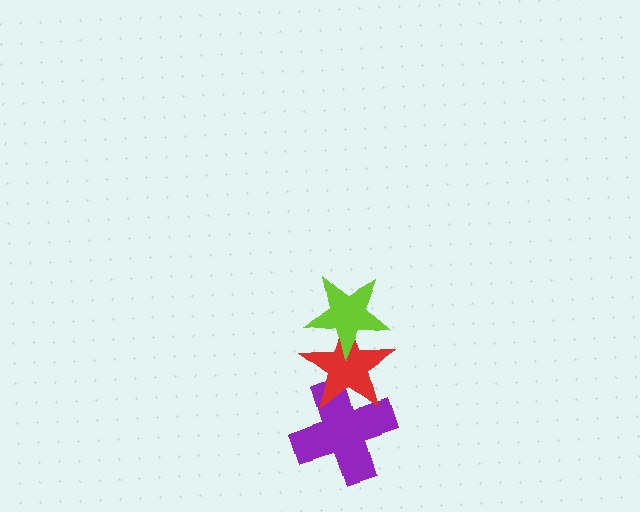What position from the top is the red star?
The red star is 2nd from the top.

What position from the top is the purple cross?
The purple cross is 3rd from the top.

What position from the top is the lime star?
The lime star is 1st from the top.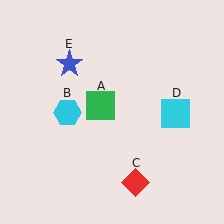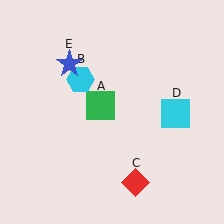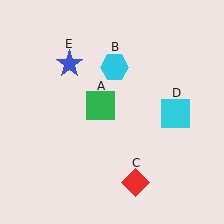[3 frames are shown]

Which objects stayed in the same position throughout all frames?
Green square (object A) and red diamond (object C) and cyan square (object D) and blue star (object E) remained stationary.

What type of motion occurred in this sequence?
The cyan hexagon (object B) rotated clockwise around the center of the scene.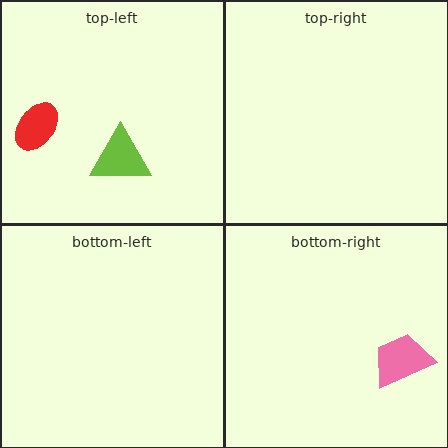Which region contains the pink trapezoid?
The bottom-right region.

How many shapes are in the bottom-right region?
1.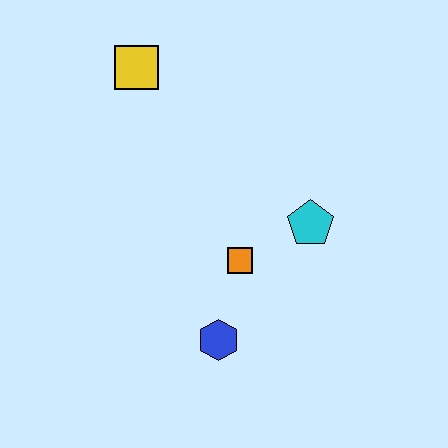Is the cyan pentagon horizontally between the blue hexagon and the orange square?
No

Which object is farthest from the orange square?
The yellow square is farthest from the orange square.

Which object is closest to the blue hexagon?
The orange square is closest to the blue hexagon.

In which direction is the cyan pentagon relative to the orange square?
The cyan pentagon is to the right of the orange square.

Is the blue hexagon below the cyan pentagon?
Yes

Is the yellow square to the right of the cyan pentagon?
No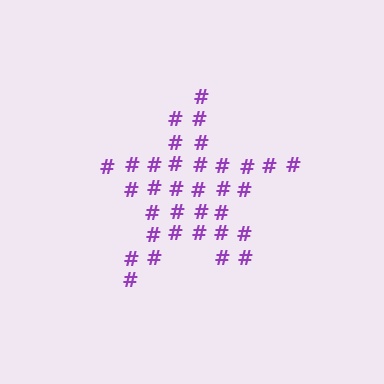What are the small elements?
The small elements are hash symbols.